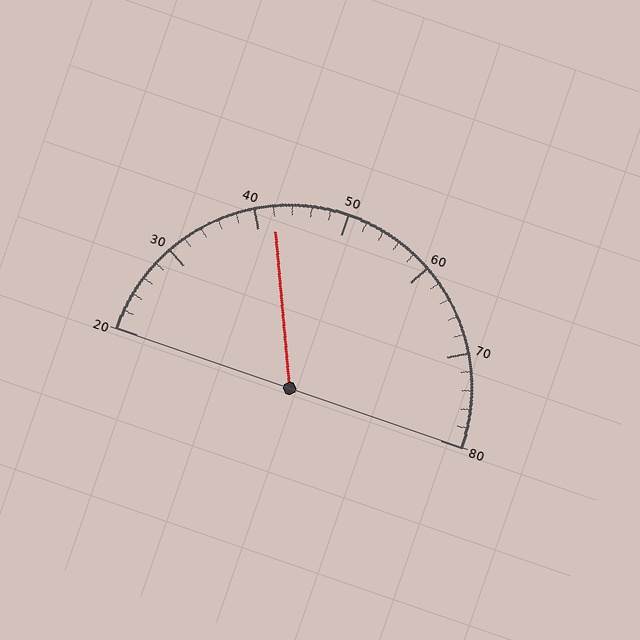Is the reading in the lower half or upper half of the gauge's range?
The reading is in the lower half of the range (20 to 80).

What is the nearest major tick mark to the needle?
The nearest major tick mark is 40.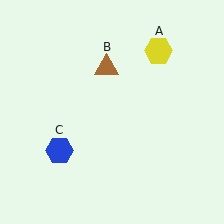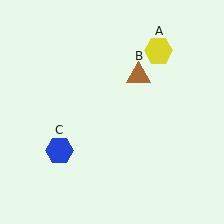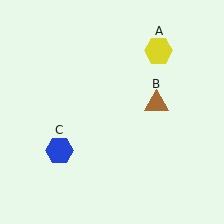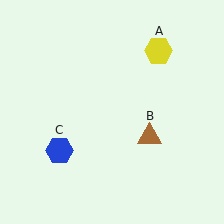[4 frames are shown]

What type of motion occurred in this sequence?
The brown triangle (object B) rotated clockwise around the center of the scene.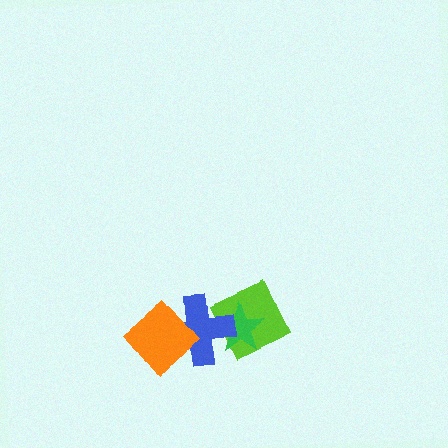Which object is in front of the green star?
The blue cross is in front of the green star.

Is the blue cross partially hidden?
Yes, it is partially covered by another shape.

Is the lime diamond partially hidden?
Yes, it is partially covered by another shape.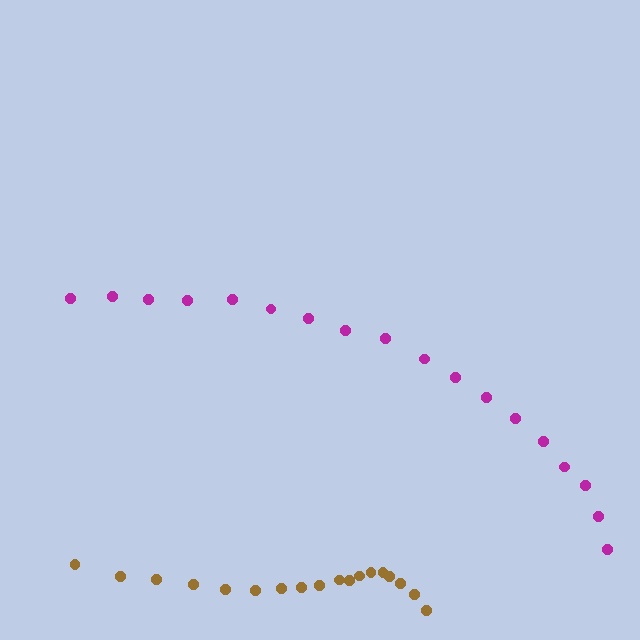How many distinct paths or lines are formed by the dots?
There are 2 distinct paths.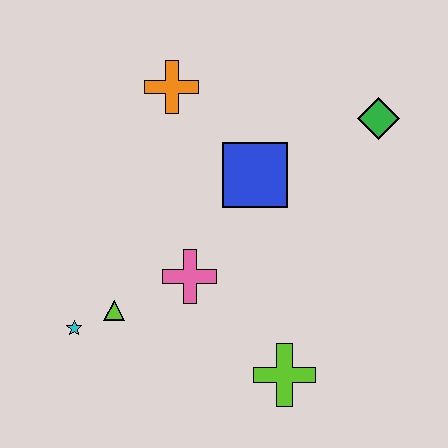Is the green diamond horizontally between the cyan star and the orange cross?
No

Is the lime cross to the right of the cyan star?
Yes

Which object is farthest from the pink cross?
The green diamond is farthest from the pink cross.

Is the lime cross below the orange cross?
Yes